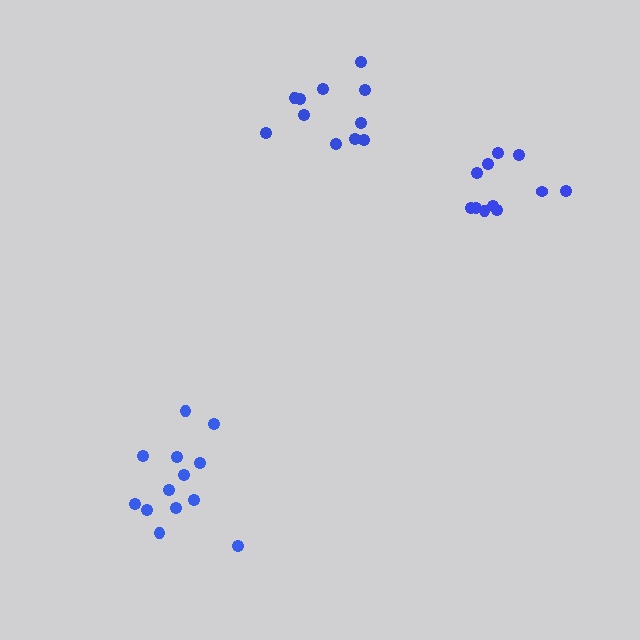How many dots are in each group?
Group 1: 13 dots, Group 2: 11 dots, Group 3: 11 dots (35 total).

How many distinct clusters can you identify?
There are 3 distinct clusters.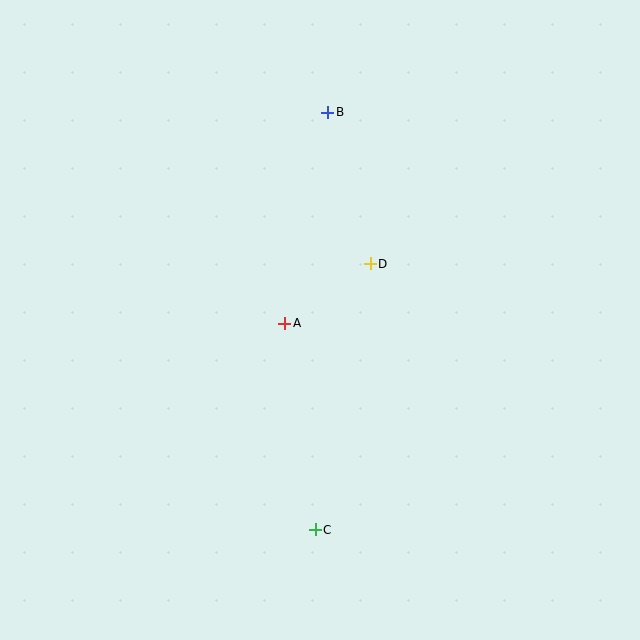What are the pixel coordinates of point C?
Point C is at (315, 530).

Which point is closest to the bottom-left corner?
Point C is closest to the bottom-left corner.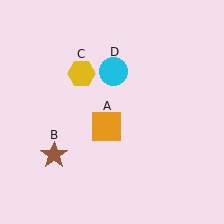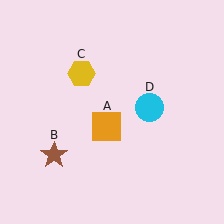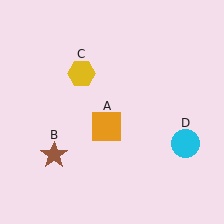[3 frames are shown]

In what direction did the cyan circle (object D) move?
The cyan circle (object D) moved down and to the right.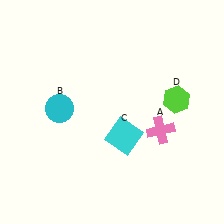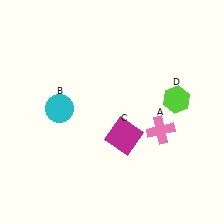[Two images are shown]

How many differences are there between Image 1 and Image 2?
There is 1 difference between the two images.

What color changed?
The square (C) changed from cyan in Image 1 to magenta in Image 2.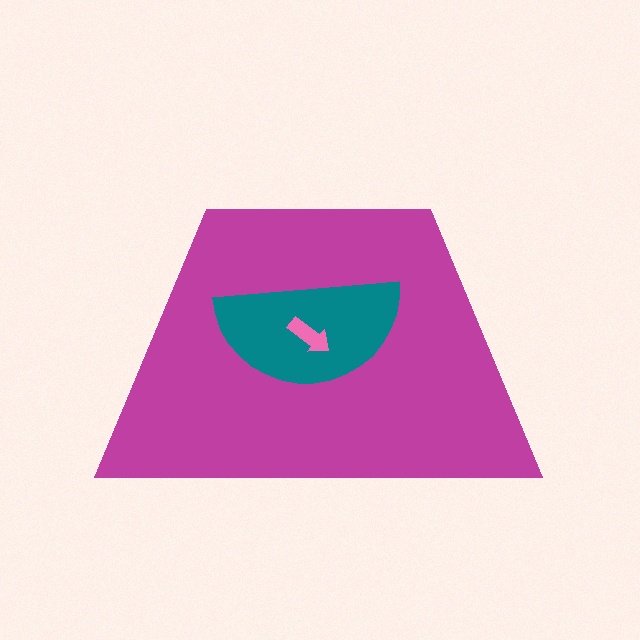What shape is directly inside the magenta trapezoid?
The teal semicircle.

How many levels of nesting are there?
3.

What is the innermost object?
The pink arrow.